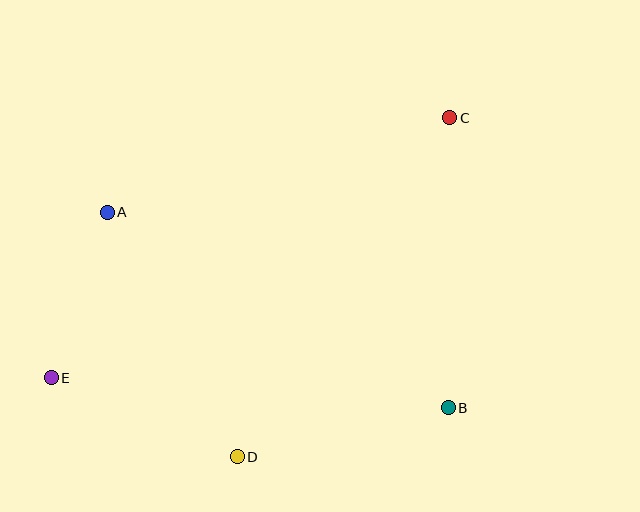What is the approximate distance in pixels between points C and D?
The distance between C and D is approximately 400 pixels.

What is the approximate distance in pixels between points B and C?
The distance between B and C is approximately 290 pixels.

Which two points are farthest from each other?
Points C and E are farthest from each other.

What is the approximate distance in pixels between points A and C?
The distance between A and C is approximately 355 pixels.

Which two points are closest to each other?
Points A and E are closest to each other.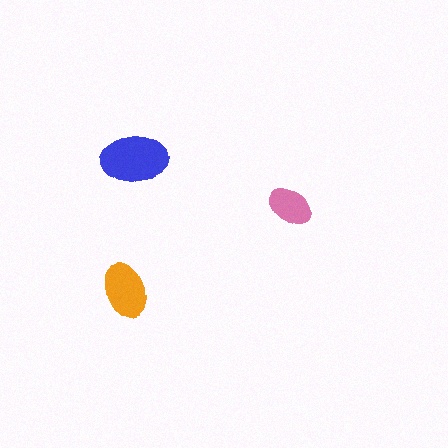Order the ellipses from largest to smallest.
the blue one, the orange one, the pink one.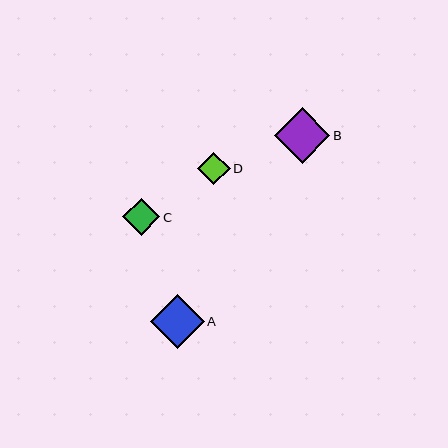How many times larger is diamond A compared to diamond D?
Diamond A is approximately 1.7 times the size of diamond D.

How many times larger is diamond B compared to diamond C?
Diamond B is approximately 1.5 times the size of diamond C.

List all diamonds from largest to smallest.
From largest to smallest: B, A, C, D.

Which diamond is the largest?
Diamond B is the largest with a size of approximately 55 pixels.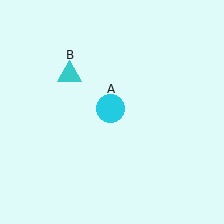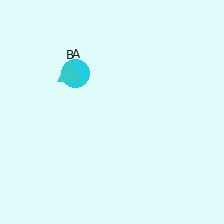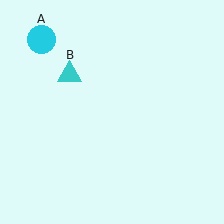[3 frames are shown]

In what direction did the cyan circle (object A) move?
The cyan circle (object A) moved up and to the left.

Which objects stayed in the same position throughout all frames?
Cyan triangle (object B) remained stationary.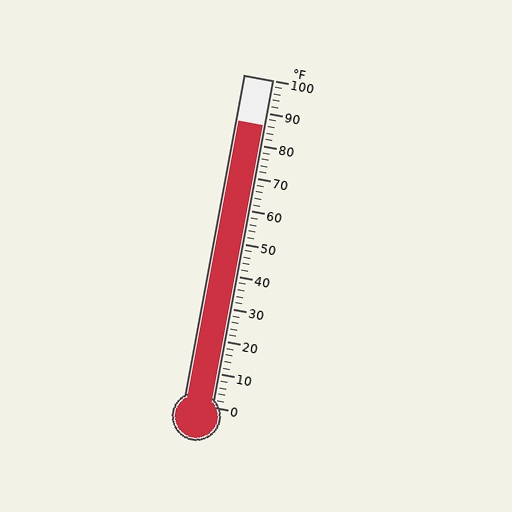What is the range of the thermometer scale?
The thermometer scale ranges from 0°F to 100°F.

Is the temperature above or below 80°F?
The temperature is above 80°F.